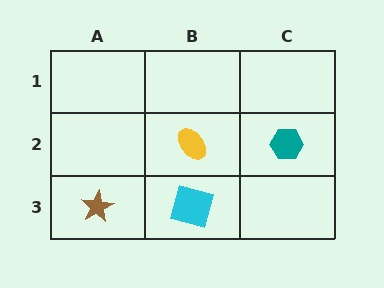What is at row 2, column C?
A teal hexagon.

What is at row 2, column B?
A yellow ellipse.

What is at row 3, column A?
A brown star.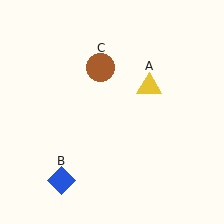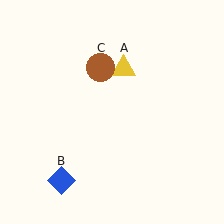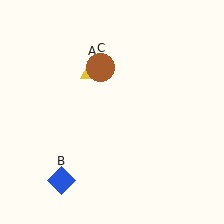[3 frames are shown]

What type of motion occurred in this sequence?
The yellow triangle (object A) rotated counterclockwise around the center of the scene.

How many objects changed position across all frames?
1 object changed position: yellow triangle (object A).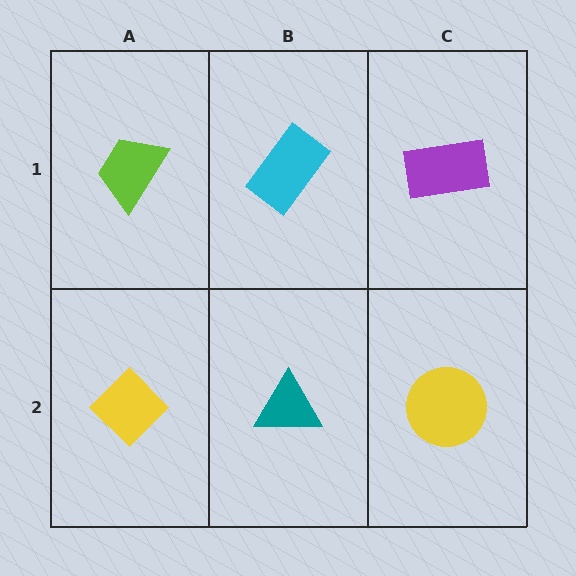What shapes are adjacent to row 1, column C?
A yellow circle (row 2, column C), a cyan rectangle (row 1, column B).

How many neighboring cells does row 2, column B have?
3.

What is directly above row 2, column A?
A lime trapezoid.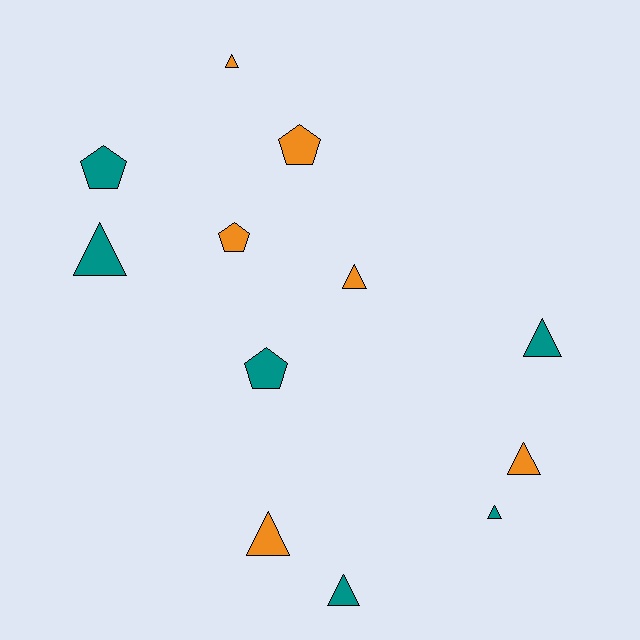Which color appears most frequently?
Teal, with 6 objects.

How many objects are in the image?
There are 12 objects.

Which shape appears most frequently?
Triangle, with 8 objects.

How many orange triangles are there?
There are 4 orange triangles.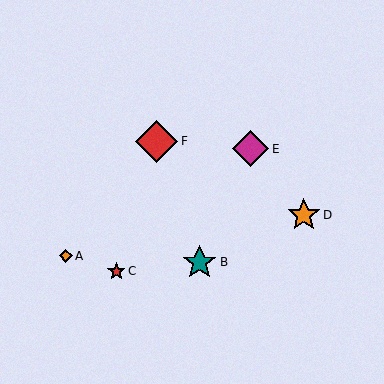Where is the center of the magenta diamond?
The center of the magenta diamond is at (251, 149).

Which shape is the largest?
The red diamond (labeled F) is the largest.